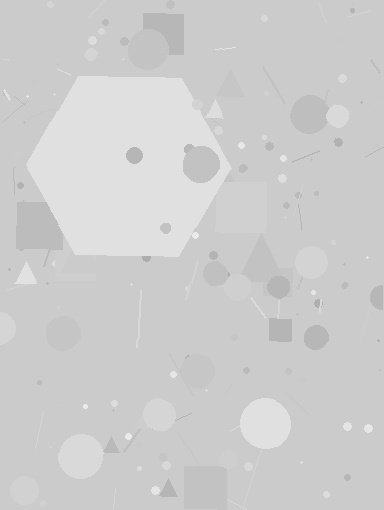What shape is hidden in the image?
A hexagon is hidden in the image.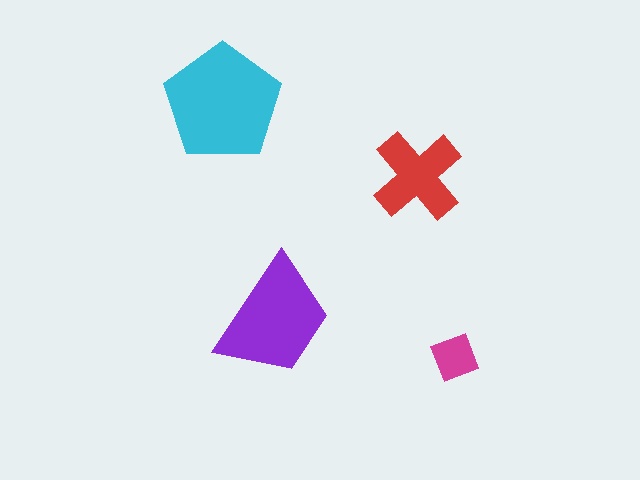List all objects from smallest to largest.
The magenta diamond, the red cross, the purple trapezoid, the cyan pentagon.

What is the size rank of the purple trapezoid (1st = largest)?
2nd.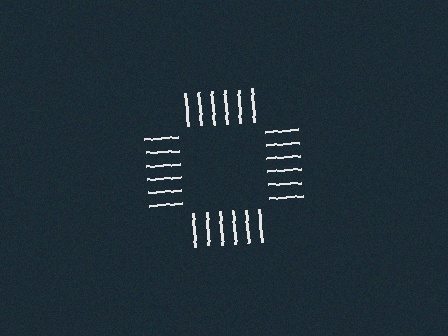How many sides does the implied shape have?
4 sides — the line-ends trace a square.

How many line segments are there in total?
24 — 6 along each of the 4 edges.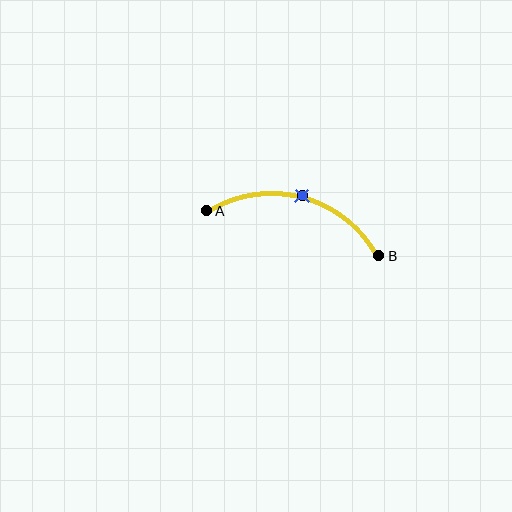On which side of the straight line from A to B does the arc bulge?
The arc bulges above the straight line connecting A and B.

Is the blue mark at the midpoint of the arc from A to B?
Yes. The blue mark lies on the arc at equal arc-length from both A and B — it is the arc midpoint.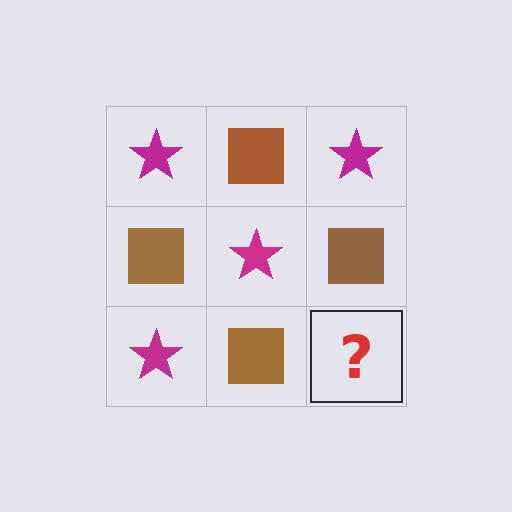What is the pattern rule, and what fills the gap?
The rule is that it alternates magenta star and brown square in a checkerboard pattern. The gap should be filled with a magenta star.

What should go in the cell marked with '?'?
The missing cell should contain a magenta star.